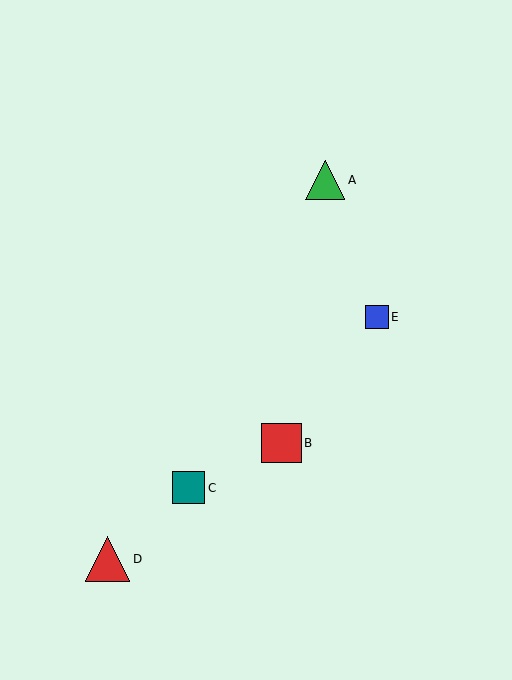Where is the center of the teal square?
The center of the teal square is at (189, 488).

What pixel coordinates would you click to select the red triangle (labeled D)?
Click at (108, 559) to select the red triangle D.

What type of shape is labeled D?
Shape D is a red triangle.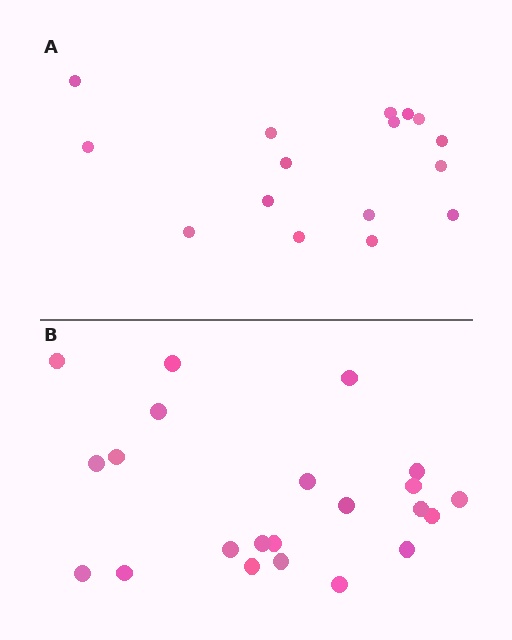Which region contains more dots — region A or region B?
Region B (the bottom region) has more dots.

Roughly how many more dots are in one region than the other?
Region B has about 6 more dots than region A.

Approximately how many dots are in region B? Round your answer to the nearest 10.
About 20 dots. (The exact count is 22, which rounds to 20.)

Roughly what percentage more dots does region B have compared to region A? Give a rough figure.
About 40% more.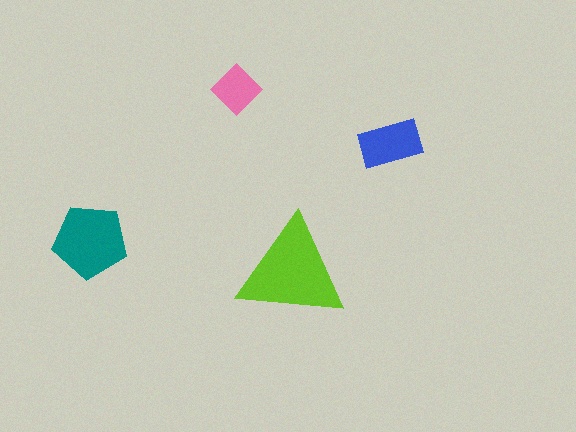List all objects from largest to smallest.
The lime triangle, the teal pentagon, the blue rectangle, the pink diamond.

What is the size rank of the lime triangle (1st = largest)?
1st.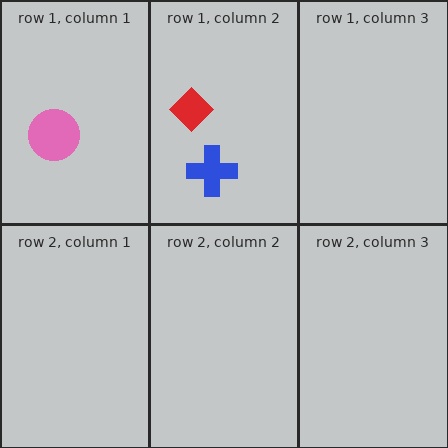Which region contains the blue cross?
The row 1, column 2 region.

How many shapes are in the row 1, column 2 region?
2.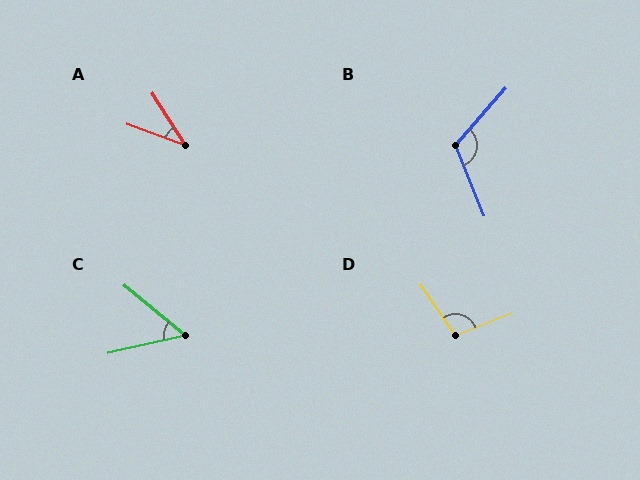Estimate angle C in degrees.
Approximately 52 degrees.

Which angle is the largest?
B, at approximately 117 degrees.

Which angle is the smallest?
A, at approximately 37 degrees.